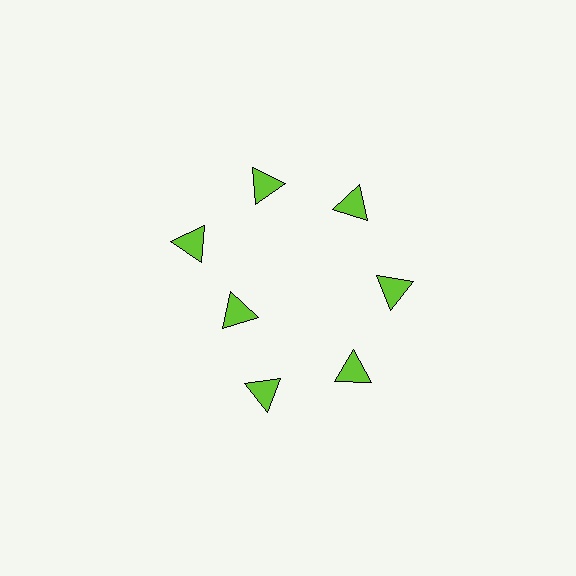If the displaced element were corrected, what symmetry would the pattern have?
It would have 7-fold rotational symmetry — the pattern would map onto itself every 51 degrees.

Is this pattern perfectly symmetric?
No. The 7 lime triangles are arranged in a ring, but one element near the 8 o'clock position is pulled inward toward the center, breaking the 7-fold rotational symmetry.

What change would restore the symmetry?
The symmetry would be restored by moving it outward, back onto the ring so that all 7 triangles sit at equal angles and equal distance from the center.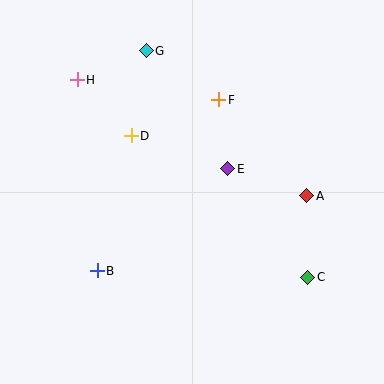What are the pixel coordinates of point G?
Point G is at (146, 51).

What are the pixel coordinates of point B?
Point B is at (97, 271).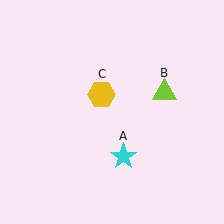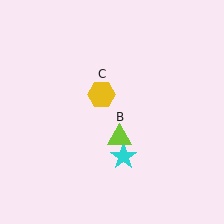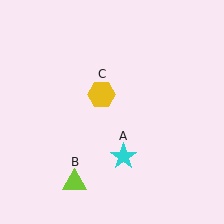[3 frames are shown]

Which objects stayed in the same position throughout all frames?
Cyan star (object A) and yellow hexagon (object C) remained stationary.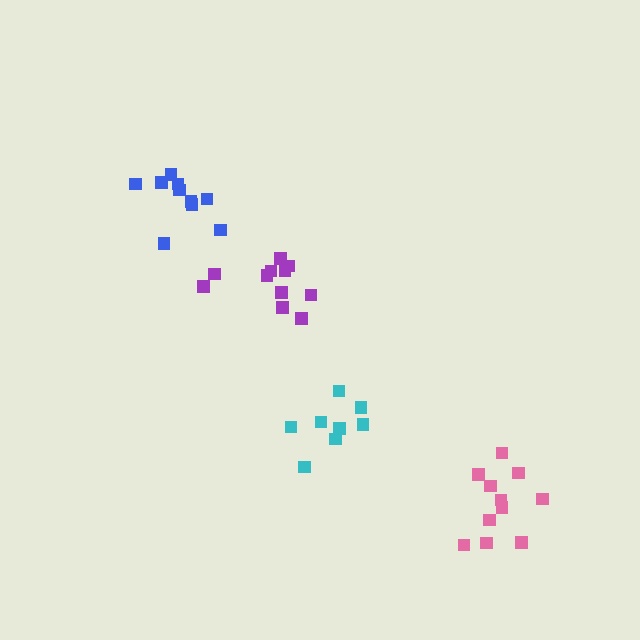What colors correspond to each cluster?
The clusters are colored: blue, pink, cyan, purple.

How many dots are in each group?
Group 1: 10 dots, Group 2: 11 dots, Group 3: 8 dots, Group 4: 11 dots (40 total).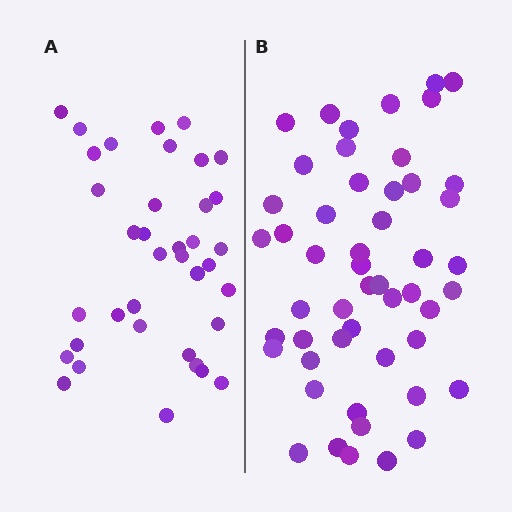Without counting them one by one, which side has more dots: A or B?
Region B (the right region) has more dots.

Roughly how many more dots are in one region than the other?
Region B has approximately 15 more dots than region A.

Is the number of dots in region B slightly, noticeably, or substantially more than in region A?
Region B has noticeably more, but not dramatically so. The ratio is roughly 1.4 to 1.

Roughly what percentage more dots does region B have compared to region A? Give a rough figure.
About 40% more.